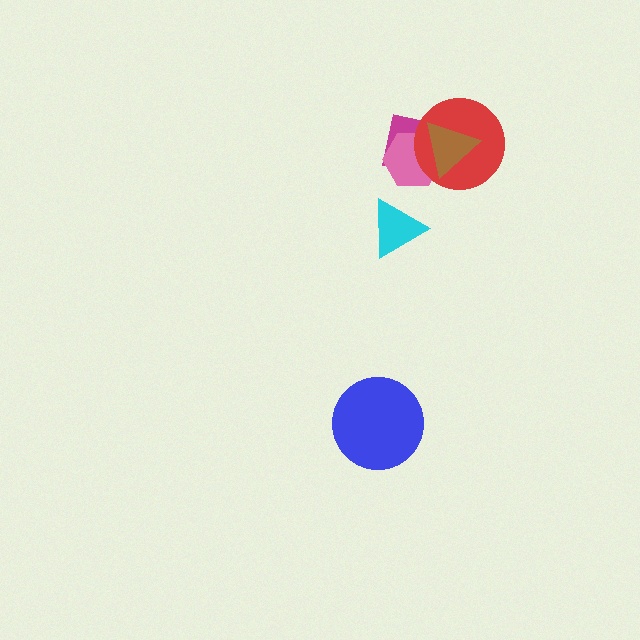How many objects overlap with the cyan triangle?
0 objects overlap with the cyan triangle.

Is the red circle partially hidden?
Yes, it is partially covered by another shape.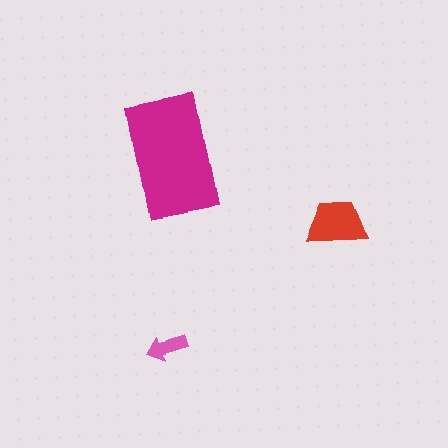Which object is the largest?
The magenta rectangle.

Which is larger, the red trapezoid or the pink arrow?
The red trapezoid.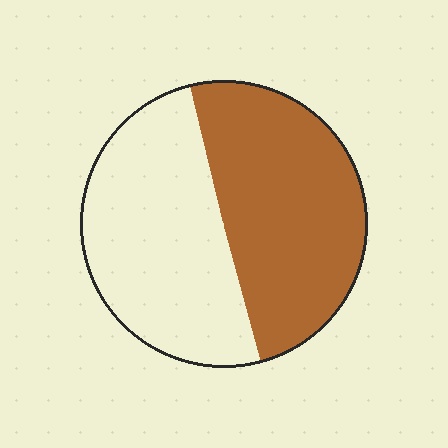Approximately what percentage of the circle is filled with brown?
Approximately 50%.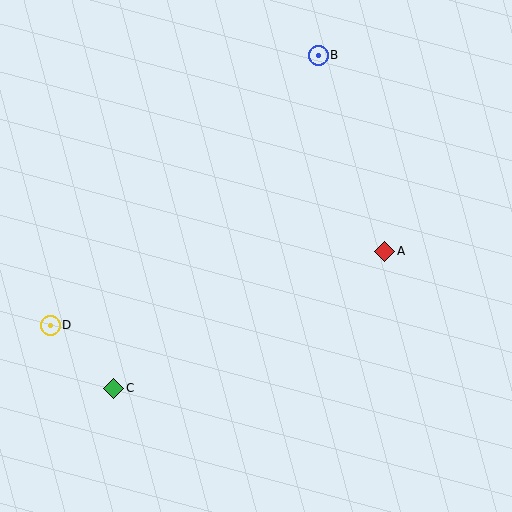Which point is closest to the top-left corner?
Point B is closest to the top-left corner.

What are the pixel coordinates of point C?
Point C is at (114, 388).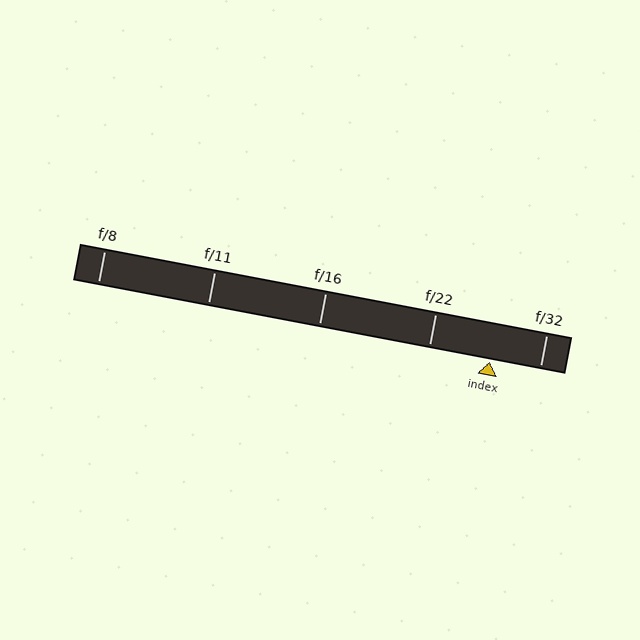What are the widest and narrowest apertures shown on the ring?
The widest aperture shown is f/8 and the narrowest is f/32.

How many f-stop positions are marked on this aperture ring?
There are 5 f-stop positions marked.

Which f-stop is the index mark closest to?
The index mark is closest to f/32.